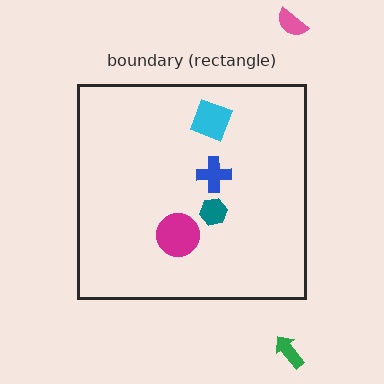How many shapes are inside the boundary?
4 inside, 2 outside.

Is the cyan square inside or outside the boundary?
Inside.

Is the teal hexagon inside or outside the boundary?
Inside.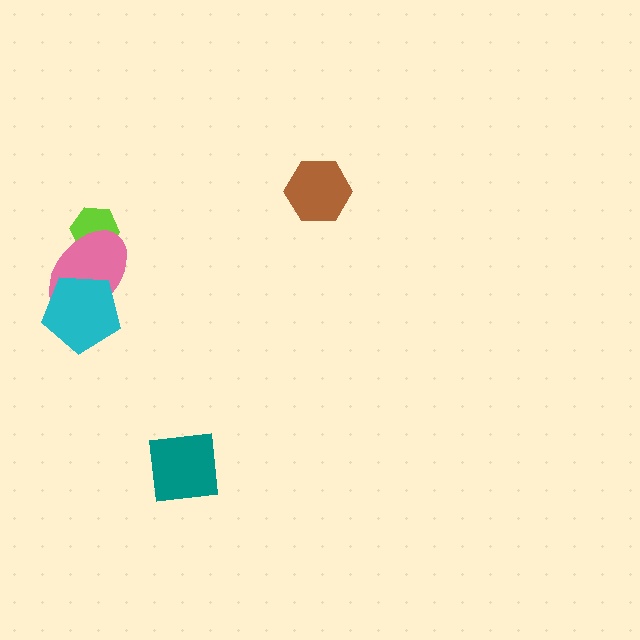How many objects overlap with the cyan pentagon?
1 object overlaps with the cyan pentagon.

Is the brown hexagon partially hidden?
No, no other shape covers it.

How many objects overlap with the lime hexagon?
1 object overlaps with the lime hexagon.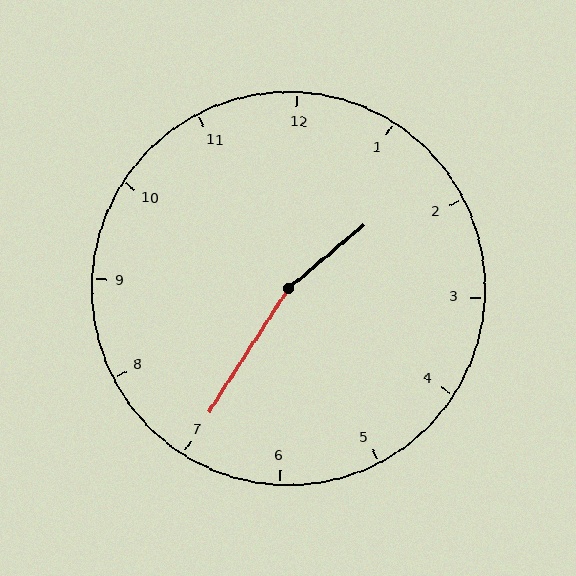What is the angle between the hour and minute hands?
Approximately 162 degrees.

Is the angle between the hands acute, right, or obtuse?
It is obtuse.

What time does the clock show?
1:35.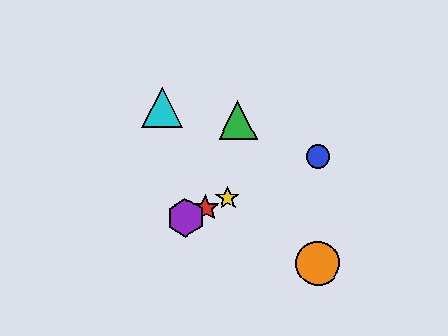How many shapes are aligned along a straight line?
4 shapes (the red star, the blue circle, the yellow star, the purple hexagon) are aligned along a straight line.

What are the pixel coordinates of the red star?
The red star is at (206, 208).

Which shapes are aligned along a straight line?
The red star, the blue circle, the yellow star, the purple hexagon are aligned along a straight line.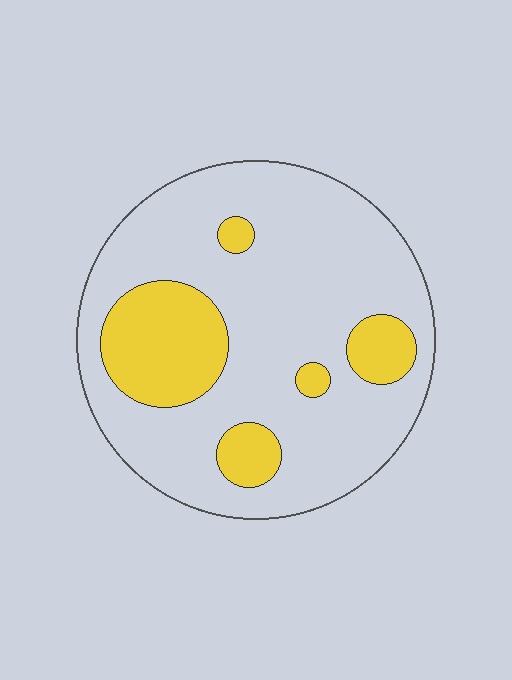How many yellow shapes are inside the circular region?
5.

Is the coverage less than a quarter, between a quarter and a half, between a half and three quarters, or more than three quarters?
Less than a quarter.